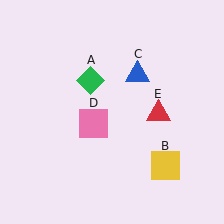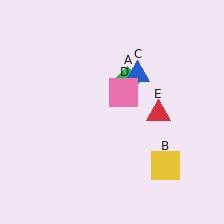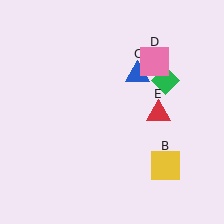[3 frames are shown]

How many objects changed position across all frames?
2 objects changed position: green diamond (object A), pink square (object D).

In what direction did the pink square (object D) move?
The pink square (object D) moved up and to the right.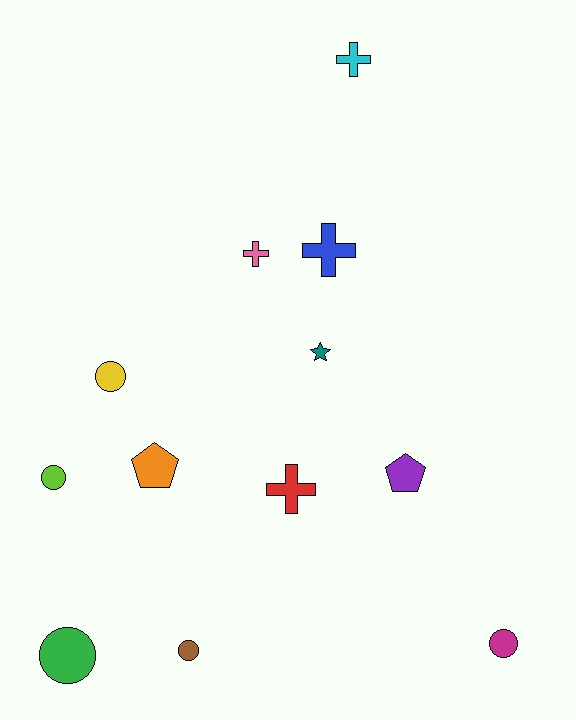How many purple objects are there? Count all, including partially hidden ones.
There is 1 purple object.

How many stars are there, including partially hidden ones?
There is 1 star.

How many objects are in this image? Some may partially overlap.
There are 12 objects.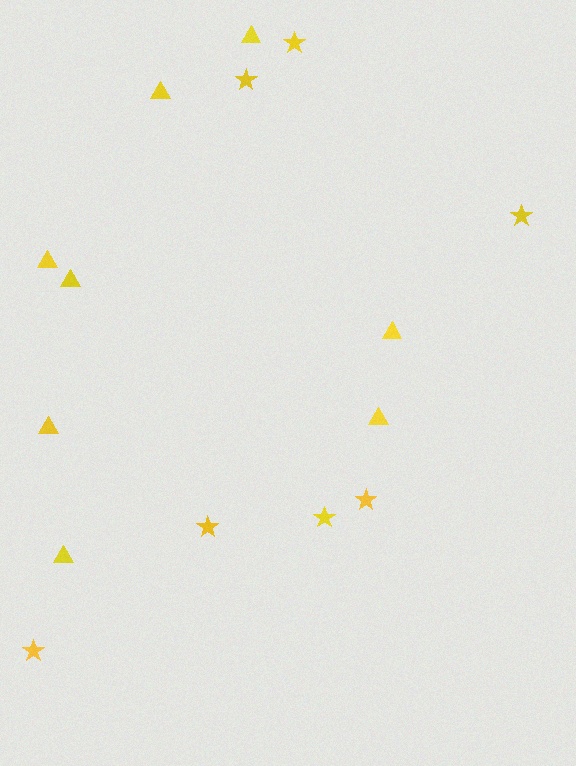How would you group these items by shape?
There are 2 groups: one group of stars (7) and one group of triangles (8).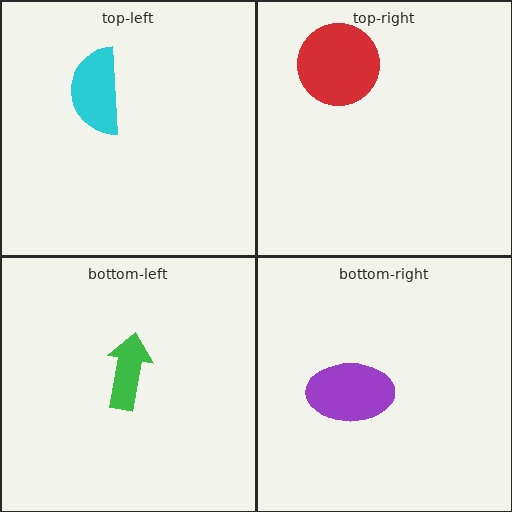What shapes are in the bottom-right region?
The purple ellipse.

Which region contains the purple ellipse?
The bottom-right region.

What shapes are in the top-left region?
The cyan semicircle.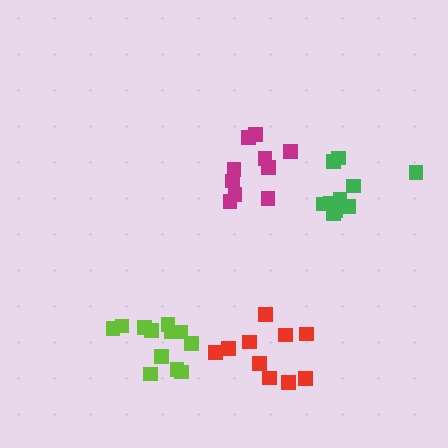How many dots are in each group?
Group 1: 10 dots, Group 2: 10 dots, Group 3: 11 dots, Group 4: 12 dots (43 total).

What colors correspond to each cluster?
The clusters are colored: magenta, red, green, lime.